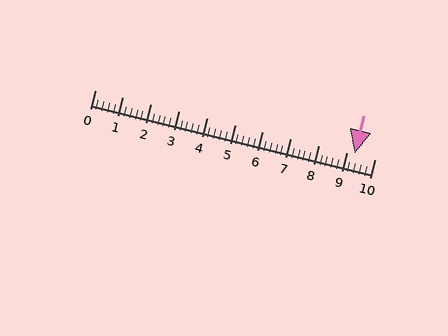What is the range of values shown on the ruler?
The ruler shows values from 0 to 10.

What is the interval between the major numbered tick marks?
The major tick marks are spaced 1 units apart.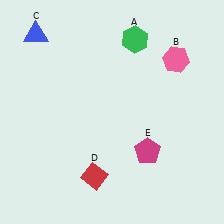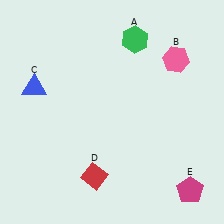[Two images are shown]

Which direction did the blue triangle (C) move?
The blue triangle (C) moved down.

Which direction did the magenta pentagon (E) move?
The magenta pentagon (E) moved right.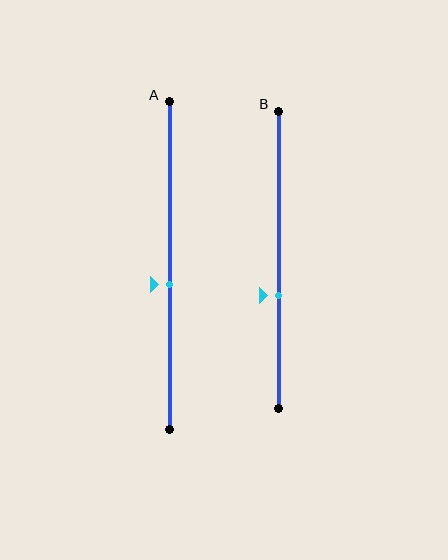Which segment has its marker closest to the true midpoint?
Segment A has its marker closest to the true midpoint.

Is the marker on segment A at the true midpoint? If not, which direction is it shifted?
No, the marker on segment A is shifted downward by about 6% of the segment length.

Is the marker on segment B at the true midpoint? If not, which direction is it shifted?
No, the marker on segment B is shifted downward by about 12% of the segment length.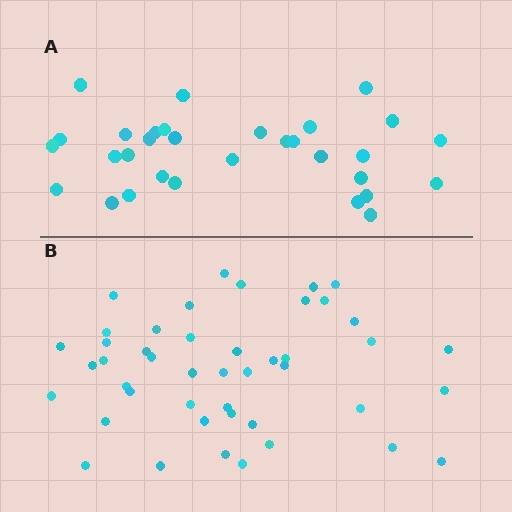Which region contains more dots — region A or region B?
Region B (the bottom region) has more dots.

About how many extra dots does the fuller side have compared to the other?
Region B has approximately 15 more dots than region A.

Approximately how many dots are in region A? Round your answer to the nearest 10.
About 30 dots. (The exact count is 31, which rounds to 30.)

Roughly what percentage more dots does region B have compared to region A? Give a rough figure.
About 45% more.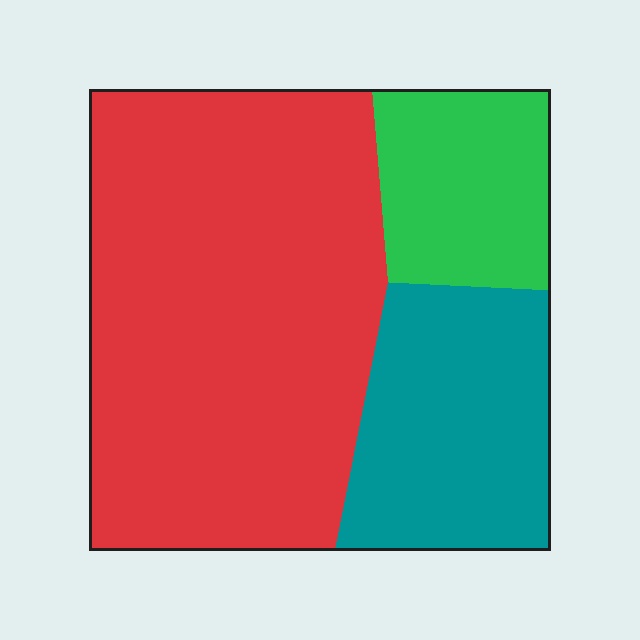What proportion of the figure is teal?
Teal takes up less than a quarter of the figure.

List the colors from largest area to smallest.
From largest to smallest: red, teal, green.